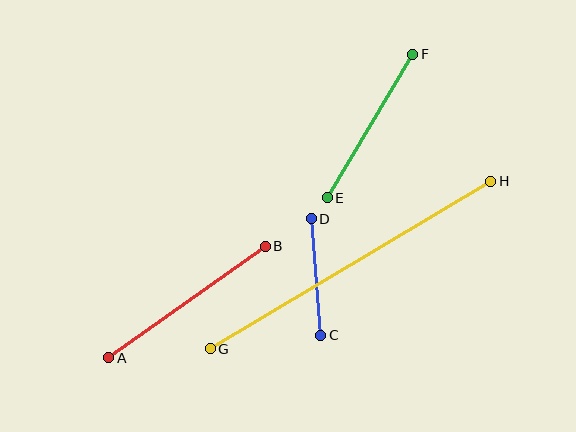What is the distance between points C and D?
The distance is approximately 117 pixels.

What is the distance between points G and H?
The distance is approximately 326 pixels.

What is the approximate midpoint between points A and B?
The midpoint is at approximately (187, 302) pixels.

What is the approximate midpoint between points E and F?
The midpoint is at approximately (370, 126) pixels.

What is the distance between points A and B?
The distance is approximately 192 pixels.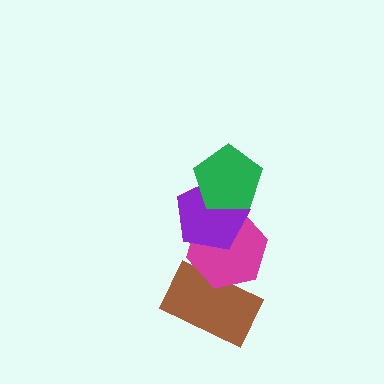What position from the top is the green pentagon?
The green pentagon is 1st from the top.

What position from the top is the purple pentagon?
The purple pentagon is 2nd from the top.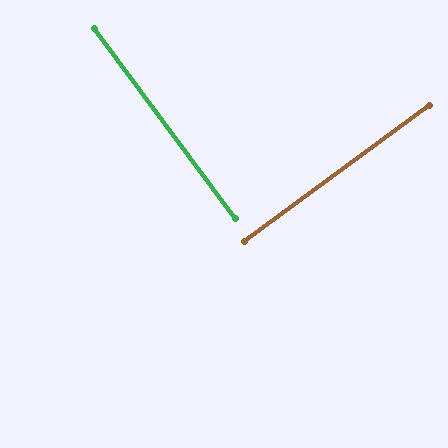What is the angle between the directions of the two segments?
Approximately 90 degrees.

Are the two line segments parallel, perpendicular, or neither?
Perpendicular — they meet at approximately 90°.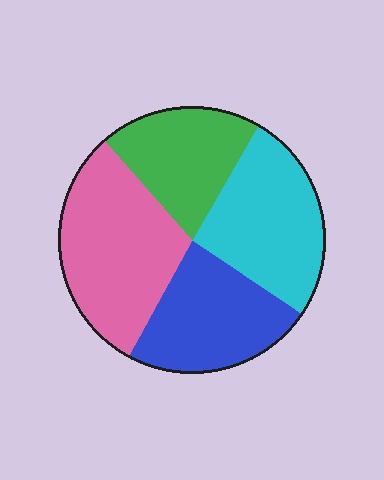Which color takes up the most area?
Pink, at roughly 30%.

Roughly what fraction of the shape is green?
Green covers 20% of the shape.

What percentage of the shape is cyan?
Cyan covers 26% of the shape.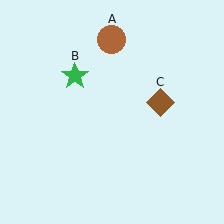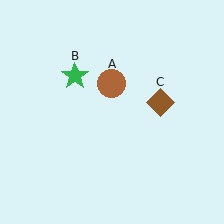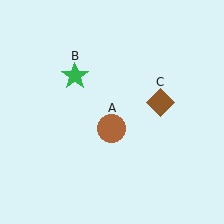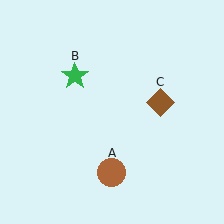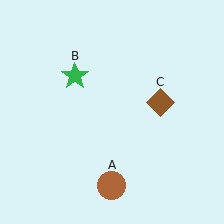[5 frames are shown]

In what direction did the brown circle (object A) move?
The brown circle (object A) moved down.